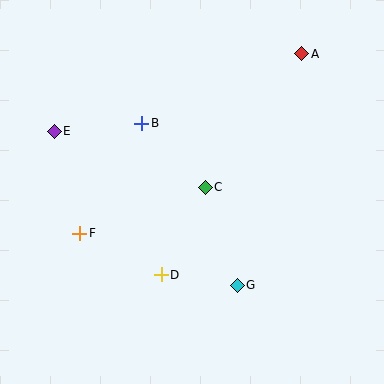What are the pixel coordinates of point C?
Point C is at (205, 187).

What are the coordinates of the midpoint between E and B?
The midpoint between E and B is at (98, 127).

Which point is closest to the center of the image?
Point C at (205, 187) is closest to the center.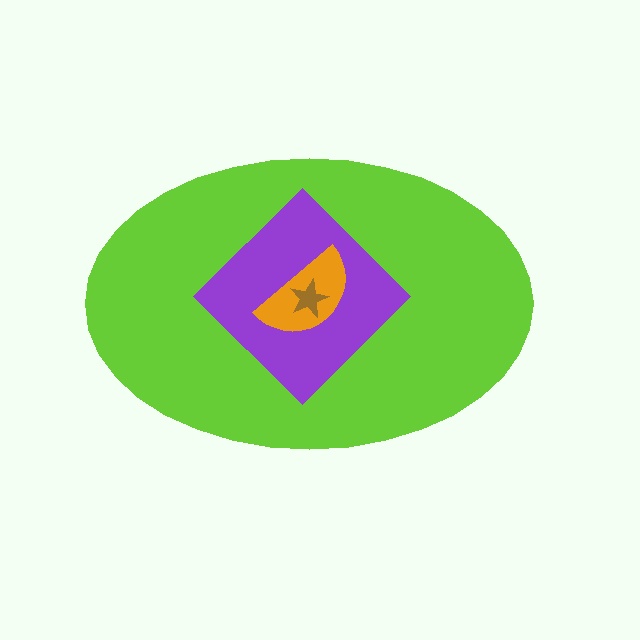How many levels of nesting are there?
4.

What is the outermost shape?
The lime ellipse.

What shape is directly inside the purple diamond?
The orange semicircle.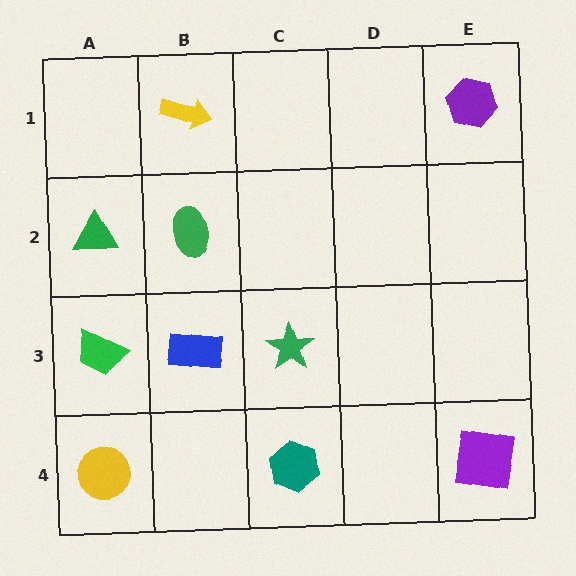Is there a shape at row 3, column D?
No, that cell is empty.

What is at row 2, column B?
A green ellipse.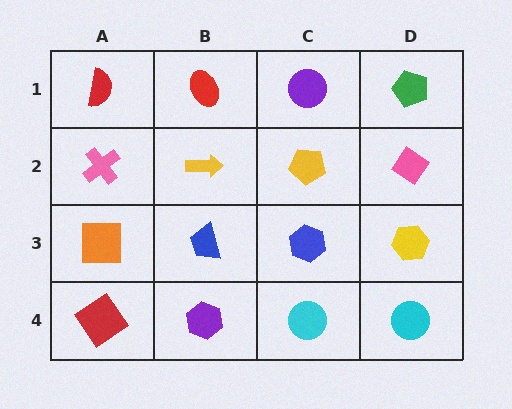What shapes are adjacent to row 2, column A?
A red semicircle (row 1, column A), an orange square (row 3, column A), a yellow arrow (row 2, column B).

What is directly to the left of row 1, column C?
A red ellipse.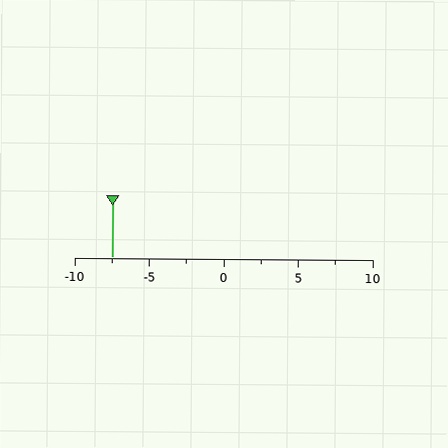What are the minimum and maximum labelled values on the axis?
The axis runs from -10 to 10.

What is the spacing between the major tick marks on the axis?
The major ticks are spaced 5 apart.